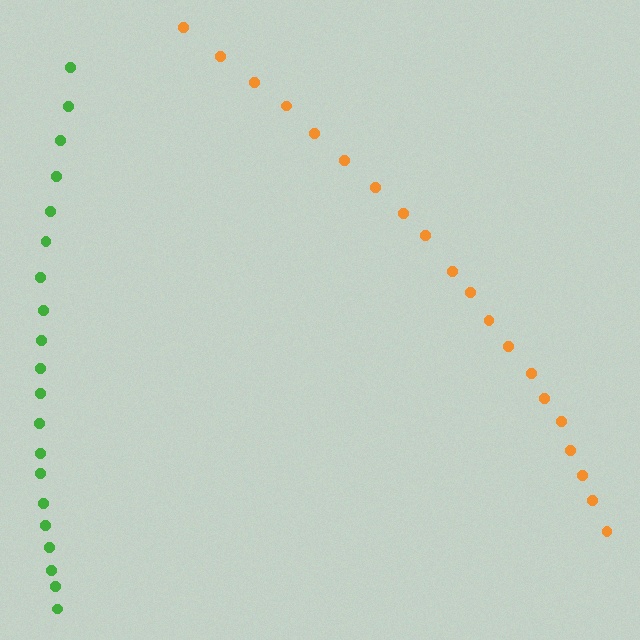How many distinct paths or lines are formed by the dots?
There are 2 distinct paths.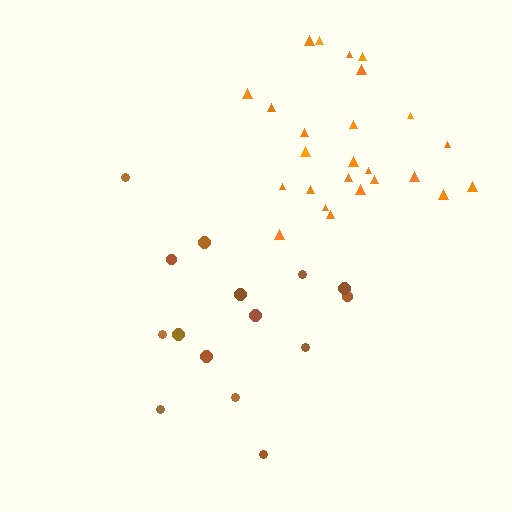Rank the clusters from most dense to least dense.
orange, brown.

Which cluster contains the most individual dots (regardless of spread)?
Orange (25).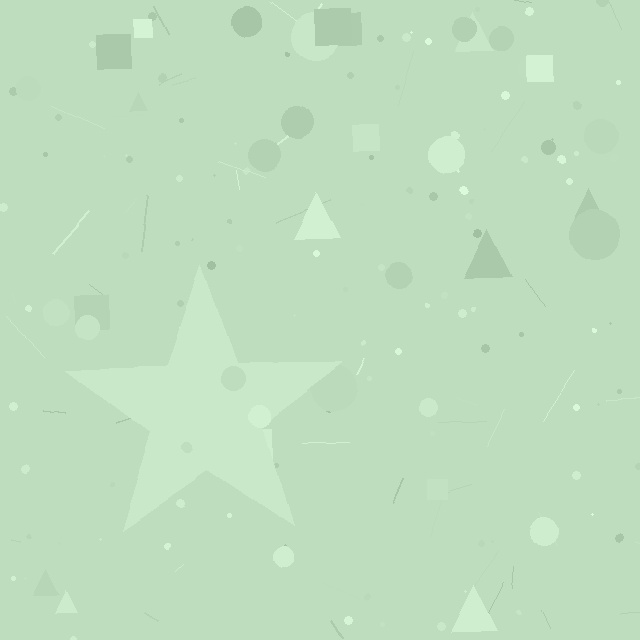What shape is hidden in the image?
A star is hidden in the image.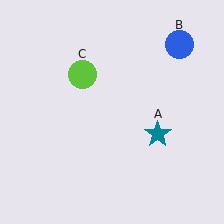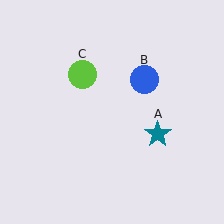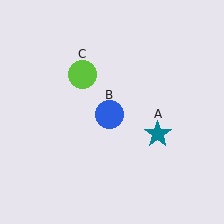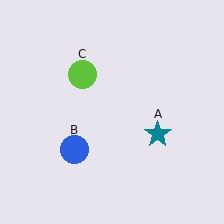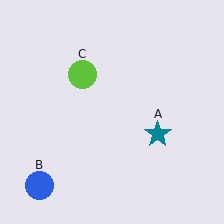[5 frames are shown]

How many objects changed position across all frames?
1 object changed position: blue circle (object B).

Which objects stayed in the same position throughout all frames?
Teal star (object A) and lime circle (object C) remained stationary.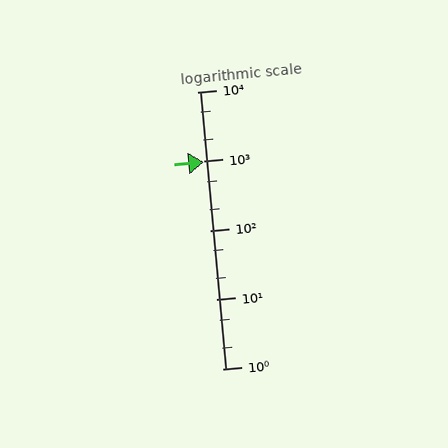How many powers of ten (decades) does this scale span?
The scale spans 4 decades, from 1 to 10000.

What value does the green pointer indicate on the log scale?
The pointer indicates approximately 960.